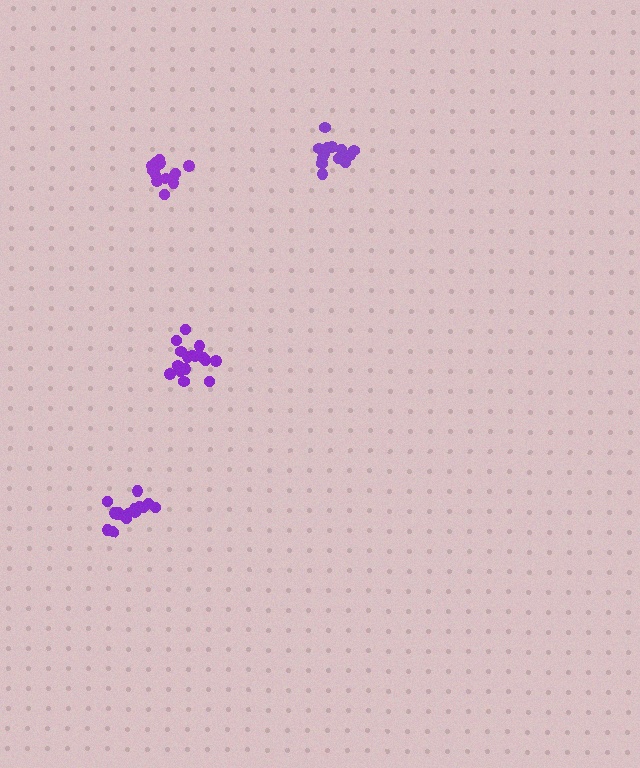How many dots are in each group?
Group 1: 14 dots, Group 2: 17 dots, Group 3: 15 dots, Group 4: 15 dots (61 total).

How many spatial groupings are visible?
There are 4 spatial groupings.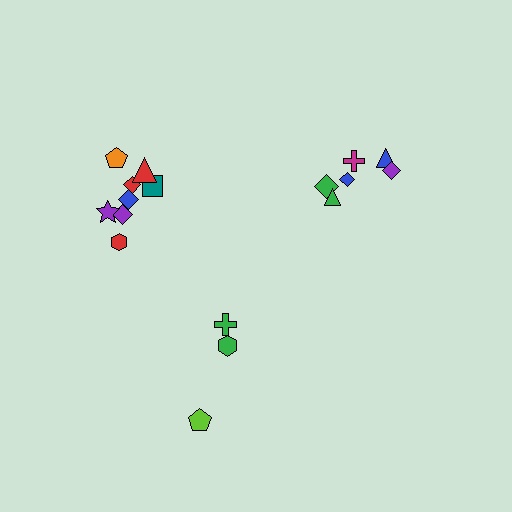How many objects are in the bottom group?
There are 3 objects.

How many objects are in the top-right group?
There are 6 objects.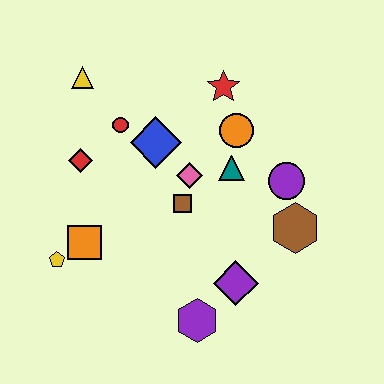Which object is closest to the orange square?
The yellow pentagon is closest to the orange square.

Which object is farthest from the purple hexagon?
The yellow triangle is farthest from the purple hexagon.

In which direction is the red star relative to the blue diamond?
The red star is to the right of the blue diamond.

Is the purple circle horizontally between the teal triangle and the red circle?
No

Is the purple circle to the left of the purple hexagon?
No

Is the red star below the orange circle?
No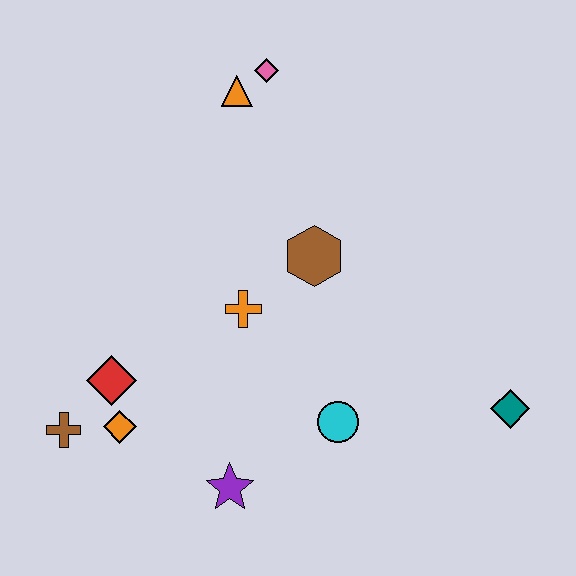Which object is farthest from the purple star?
The pink diamond is farthest from the purple star.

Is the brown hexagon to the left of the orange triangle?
No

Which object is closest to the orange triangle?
The pink diamond is closest to the orange triangle.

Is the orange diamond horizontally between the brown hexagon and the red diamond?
Yes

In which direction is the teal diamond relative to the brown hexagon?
The teal diamond is to the right of the brown hexagon.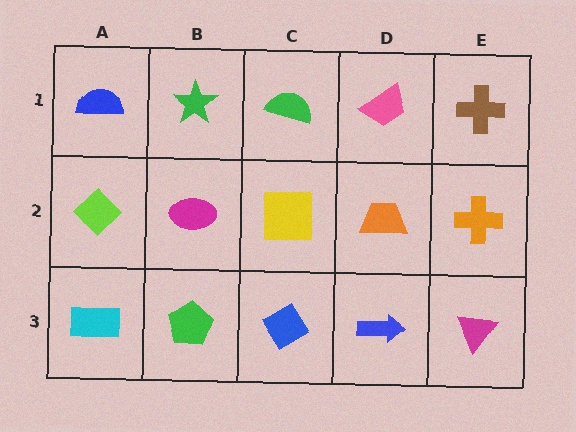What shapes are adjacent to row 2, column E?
A brown cross (row 1, column E), a magenta triangle (row 3, column E), an orange trapezoid (row 2, column D).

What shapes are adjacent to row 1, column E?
An orange cross (row 2, column E), a pink trapezoid (row 1, column D).